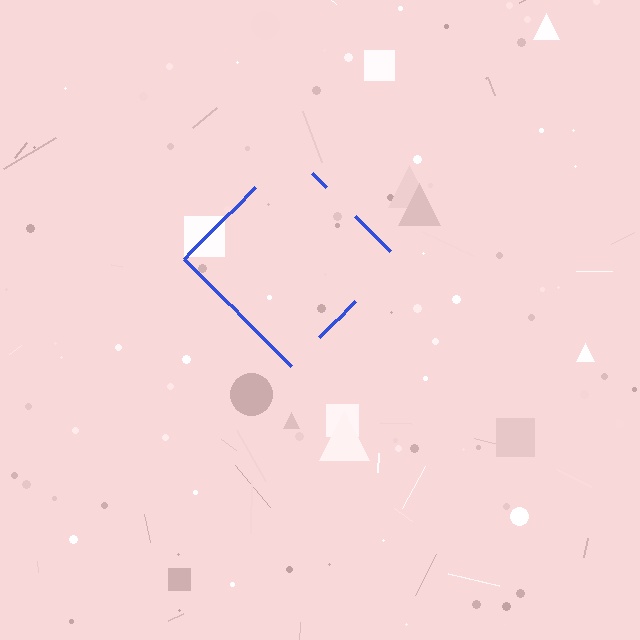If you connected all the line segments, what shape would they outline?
They would outline a diamond.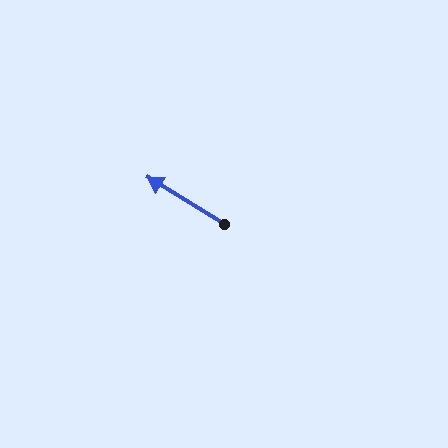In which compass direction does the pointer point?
Northwest.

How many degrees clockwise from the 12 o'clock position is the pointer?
Approximately 301 degrees.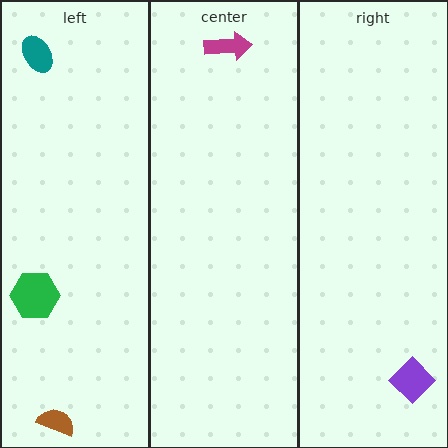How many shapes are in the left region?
3.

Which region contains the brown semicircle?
The left region.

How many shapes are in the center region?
1.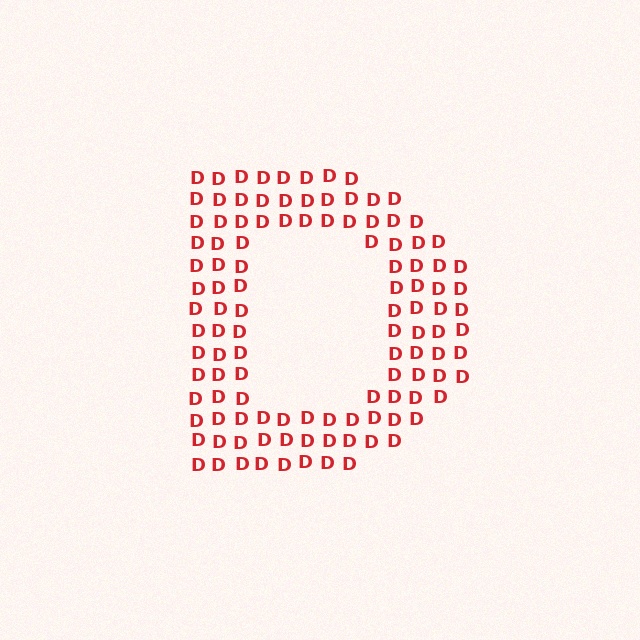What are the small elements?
The small elements are letter D's.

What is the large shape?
The large shape is the letter D.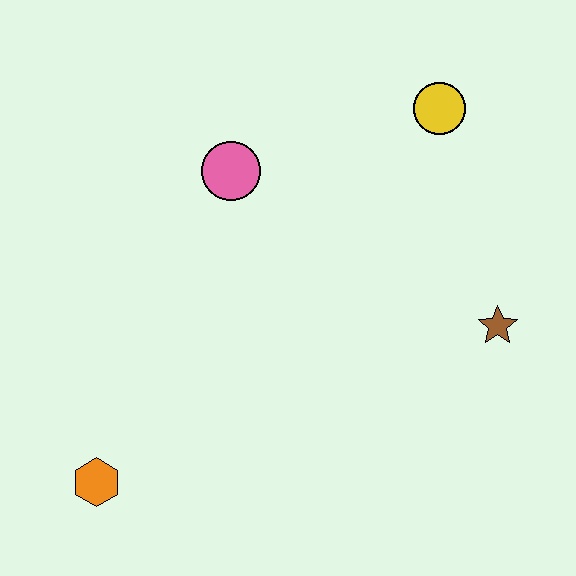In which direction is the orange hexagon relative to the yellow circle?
The orange hexagon is below the yellow circle.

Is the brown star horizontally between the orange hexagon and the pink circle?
No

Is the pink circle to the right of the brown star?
No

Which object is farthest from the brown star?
The orange hexagon is farthest from the brown star.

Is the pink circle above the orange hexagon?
Yes